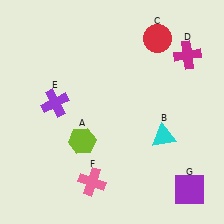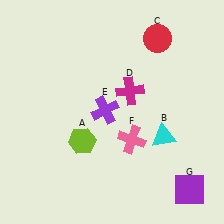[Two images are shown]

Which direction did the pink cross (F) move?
The pink cross (F) moved up.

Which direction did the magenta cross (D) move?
The magenta cross (D) moved left.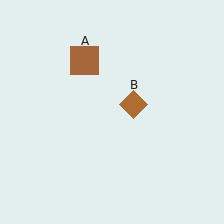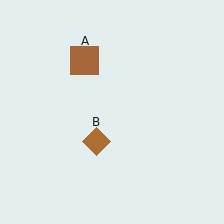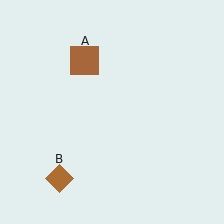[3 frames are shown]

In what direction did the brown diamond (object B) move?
The brown diamond (object B) moved down and to the left.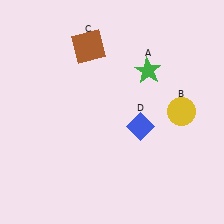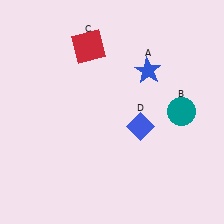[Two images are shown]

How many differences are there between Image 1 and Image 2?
There are 3 differences between the two images.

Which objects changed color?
A changed from green to blue. B changed from yellow to teal. C changed from brown to red.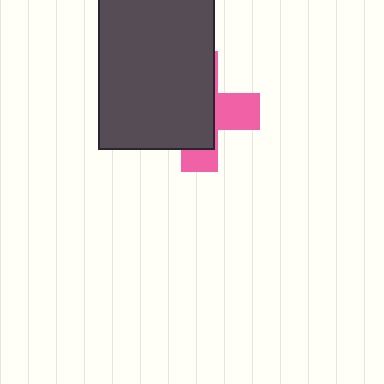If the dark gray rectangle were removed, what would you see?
You would see the complete pink cross.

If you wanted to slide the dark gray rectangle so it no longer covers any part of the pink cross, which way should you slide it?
Slide it left — that is the most direct way to separate the two shapes.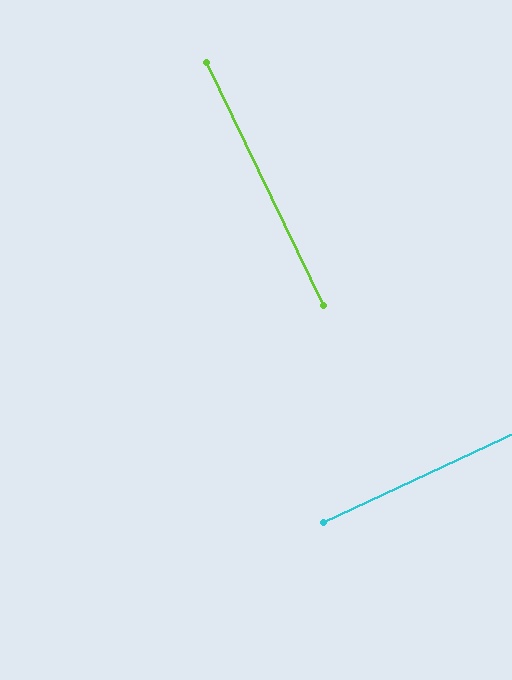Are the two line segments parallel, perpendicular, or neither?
Perpendicular — they meet at approximately 89°.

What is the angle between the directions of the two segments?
Approximately 89 degrees.